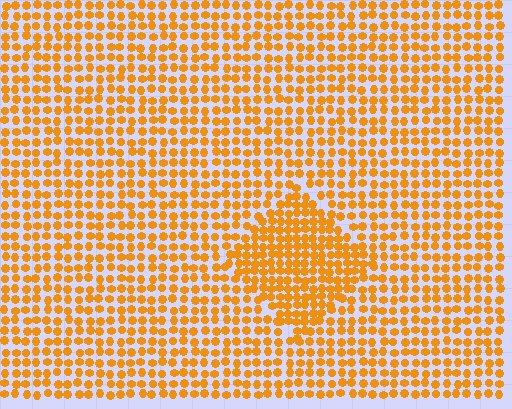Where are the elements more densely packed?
The elements are more densely packed inside the diamond boundary.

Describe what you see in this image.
The image contains small orange elements arranged at two different densities. A diamond-shaped region is visible where the elements are more densely packed than the surrounding area.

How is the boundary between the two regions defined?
The boundary is defined by a change in element density (approximately 1.6x ratio). All elements are the same color, size, and shape.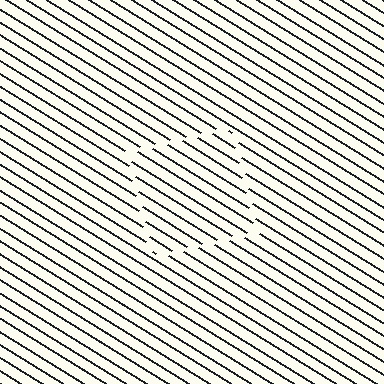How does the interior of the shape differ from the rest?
The interior of the shape contains the same grating, shifted by half a period — the contour is defined by the phase discontinuity where line-ends from the inner and outer gratings abut.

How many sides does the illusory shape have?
4 sides — the line-ends trace a square.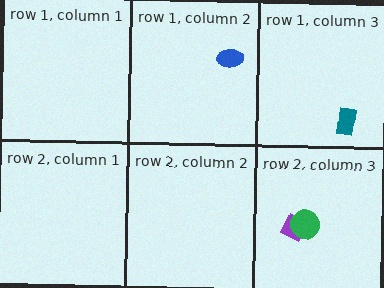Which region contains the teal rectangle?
The row 1, column 3 region.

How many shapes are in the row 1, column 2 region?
1.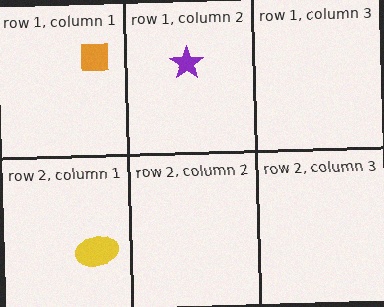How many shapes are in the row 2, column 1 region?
1.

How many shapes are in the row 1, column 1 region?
1.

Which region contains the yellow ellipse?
The row 2, column 1 region.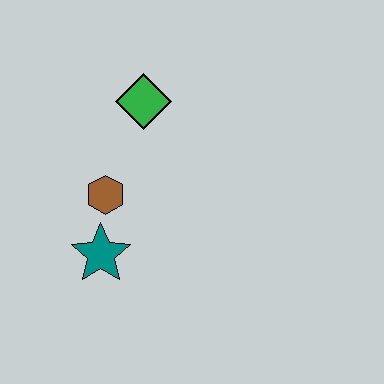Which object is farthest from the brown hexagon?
The green diamond is farthest from the brown hexagon.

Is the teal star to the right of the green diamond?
No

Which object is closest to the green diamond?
The brown hexagon is closest to the green diamond.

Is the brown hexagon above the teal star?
Yes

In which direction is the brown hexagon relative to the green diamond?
The brown hexagon is below the green diamond.